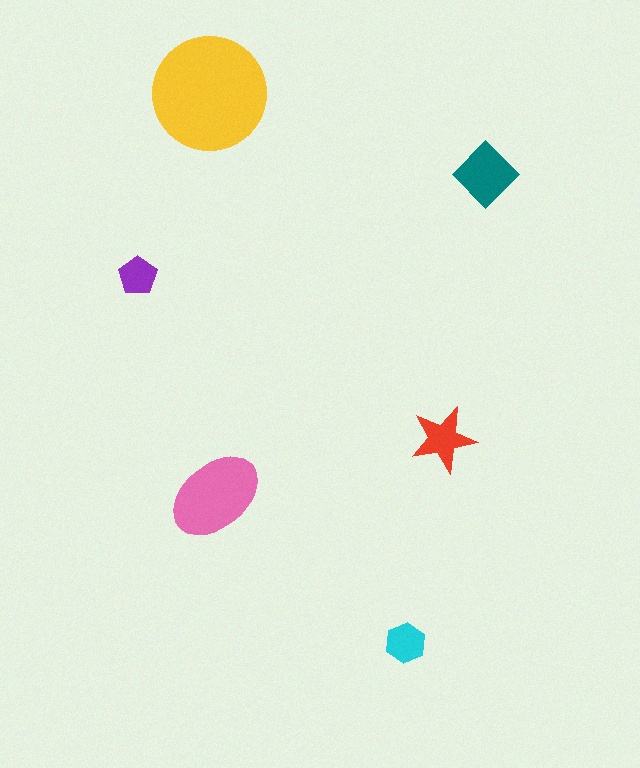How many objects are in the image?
There are 6 objects in the image.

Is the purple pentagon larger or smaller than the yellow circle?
Smaller.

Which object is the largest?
The yellow circle.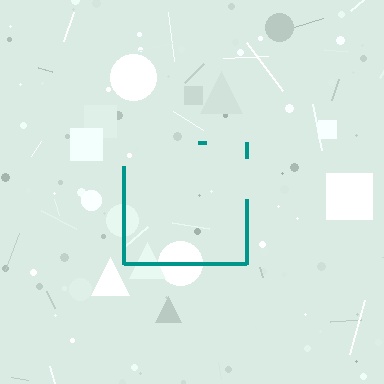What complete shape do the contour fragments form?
The contour fragments form a square.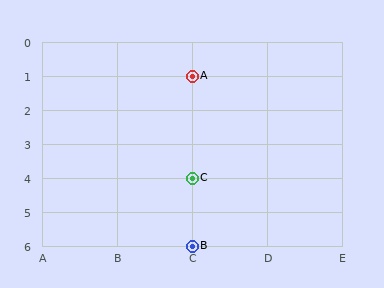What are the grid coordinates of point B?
Point B is at grid coordinates (C, 6).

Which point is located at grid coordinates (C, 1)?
Point A is at (C, 1).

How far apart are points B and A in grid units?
Points B and A are 5 rows apart.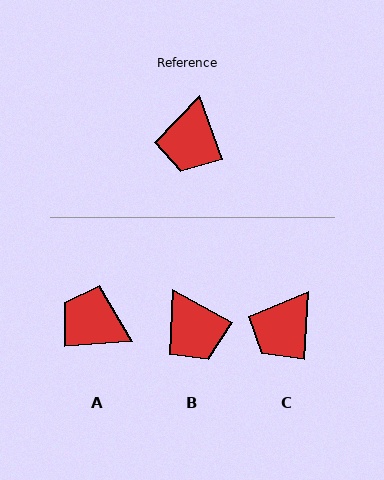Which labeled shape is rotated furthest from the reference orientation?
A, about 106 degrees away.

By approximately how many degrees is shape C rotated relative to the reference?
Approximately 24 degrees clockwise.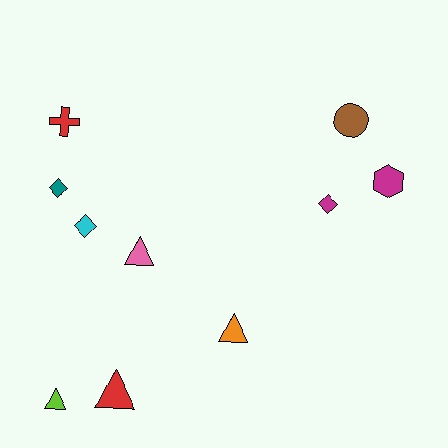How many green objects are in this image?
There are no green objects.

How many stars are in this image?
There are no stars.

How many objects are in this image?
There are 10 objects.